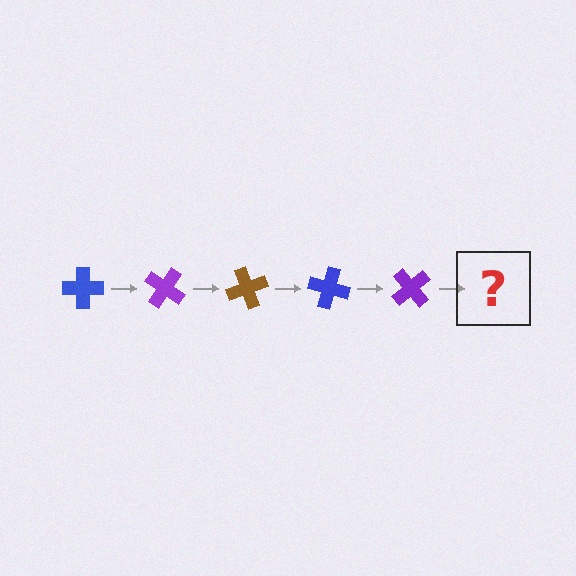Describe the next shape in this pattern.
It should be a brown cross, rotated 175 degrees from the start.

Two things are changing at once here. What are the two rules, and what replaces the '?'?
The two rules are that it rotates 35 degrees each step and the color cycles through blue, purple, and brown. The '?' should be a brown cross, rotated 175 degrees from the start.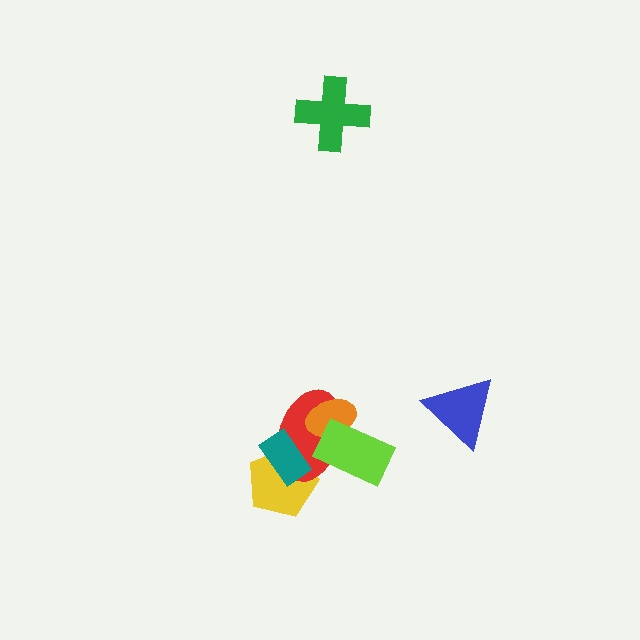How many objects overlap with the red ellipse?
4 objects overlap with the red ellipse.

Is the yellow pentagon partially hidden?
Yes, it is partially covered by another shape.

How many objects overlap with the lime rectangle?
2 objects overlap with the lime rectangle.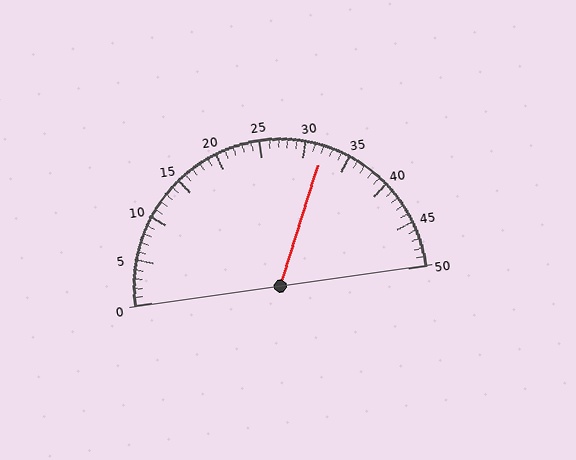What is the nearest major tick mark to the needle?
The nearest major tick mark is 30.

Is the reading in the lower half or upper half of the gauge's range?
The reading is in the upper half of the range (0 to 50).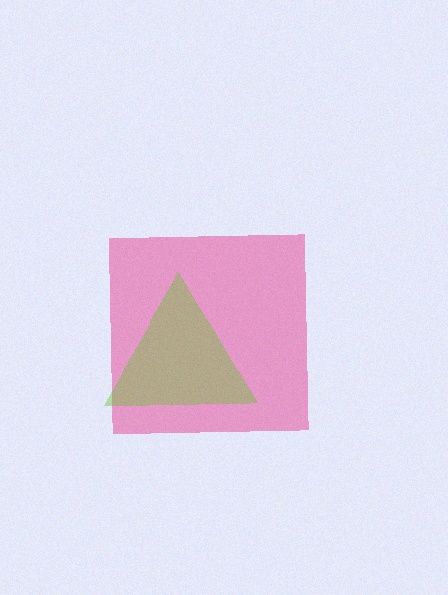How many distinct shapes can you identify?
There are 2 distinct shapes: a pink square, a lime triangle.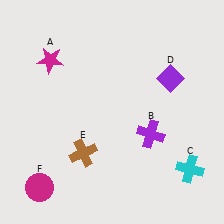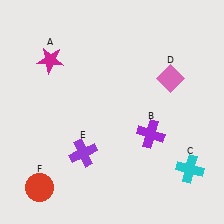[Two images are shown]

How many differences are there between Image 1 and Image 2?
There are 3 differences between the two images.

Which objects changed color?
D changed from purple to pink. E changed from brown to purple. F changed from magenta to red.